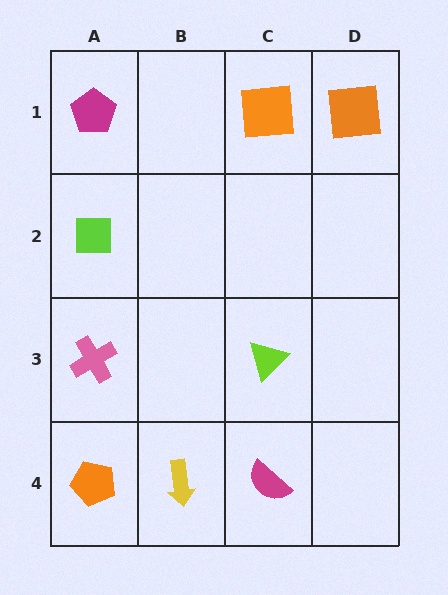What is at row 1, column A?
A magenta pentagon.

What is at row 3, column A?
A pink cross.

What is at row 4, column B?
A yellow arrow.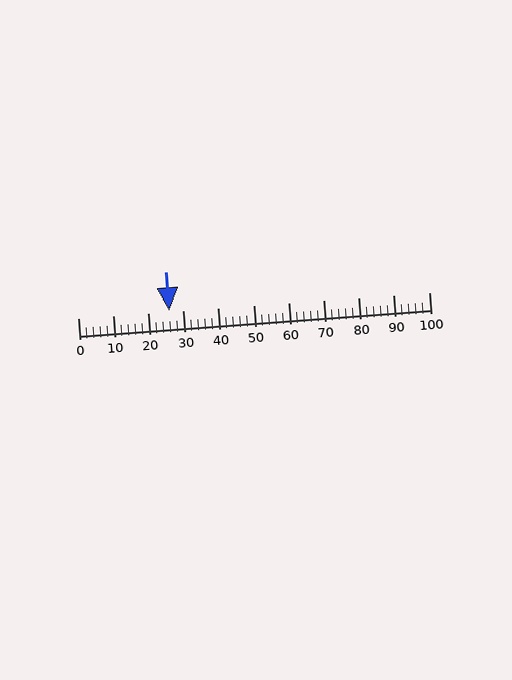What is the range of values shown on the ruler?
The ruler shows values from 0 to 100.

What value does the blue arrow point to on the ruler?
The blue arrow points to approximately 26.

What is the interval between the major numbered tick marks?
The major tick marks are spaced 10 units apart.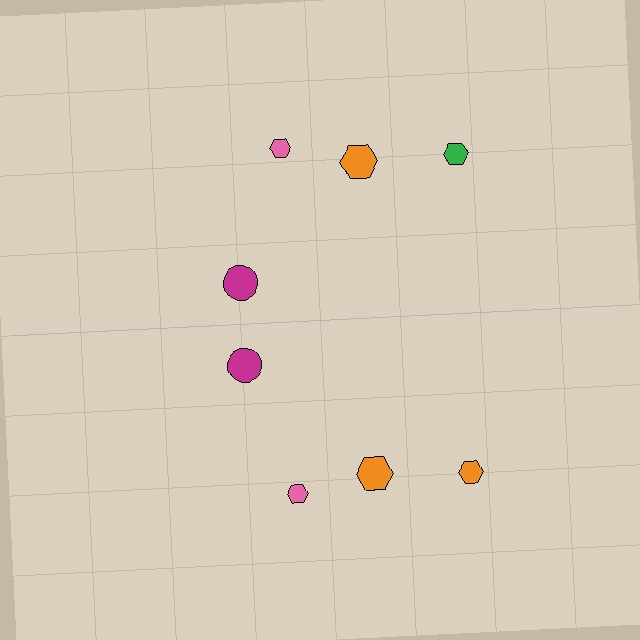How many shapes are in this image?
There are 8 shapes in this image.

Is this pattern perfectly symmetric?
No, the pattern is not perfectly symmetric. The orange hexagon on the bottom side breaks the symmetry — its mirror counterpart is green.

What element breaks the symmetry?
The orange hexagon on the bottom side breaks the symmetry — its mirror counterpart is green.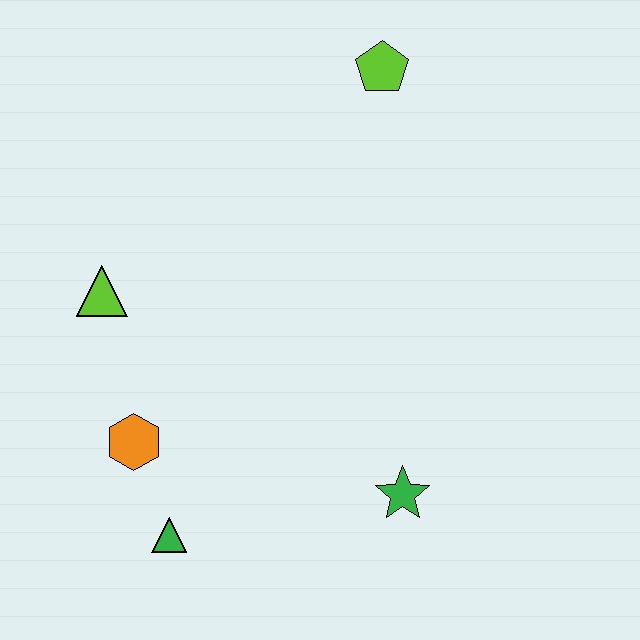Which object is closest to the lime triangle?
The orange hexagon is closest to the lime triangle.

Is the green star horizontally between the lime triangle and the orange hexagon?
No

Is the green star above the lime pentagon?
No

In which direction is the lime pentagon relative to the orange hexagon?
The lime pentagon is above the orange hexagon.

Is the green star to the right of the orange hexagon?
Yes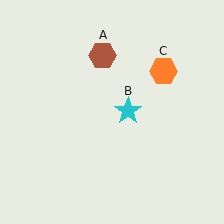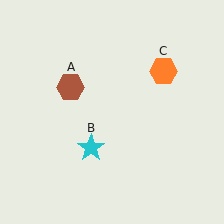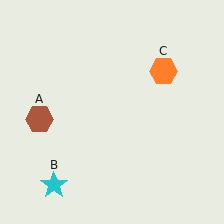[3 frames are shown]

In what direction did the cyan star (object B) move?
The cyan star (object B) moved down and to the left.